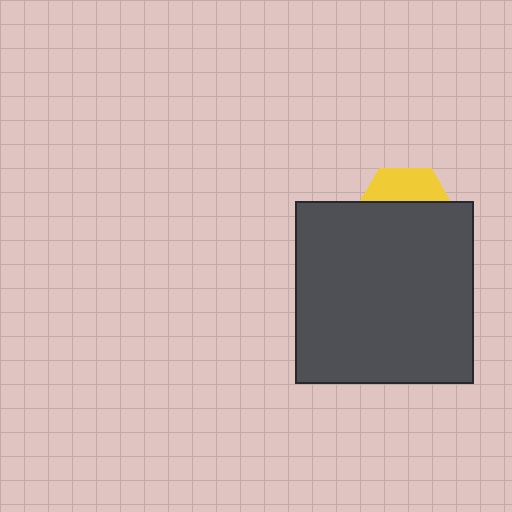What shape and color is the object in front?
The object in front is a dark gray rectangle.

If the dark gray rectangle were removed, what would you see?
You would see the complete yellow hexagon.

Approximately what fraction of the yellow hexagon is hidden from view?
Roughly 65% of the yellow hexagon is hidden behind the dark gray rectangle.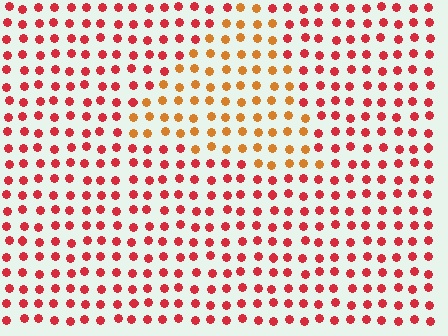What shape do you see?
I see a triangle.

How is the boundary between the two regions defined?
The boundary is defined purely by a slight shift in hue (about 35 degrees). Spacing, size, and orientation are identical on both sides.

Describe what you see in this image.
The image is filled with small red elements in a uniform arrangement. A triangle-shaped region is visible where the elements are tinted to a slightly different hue, forming a subtle color boundary.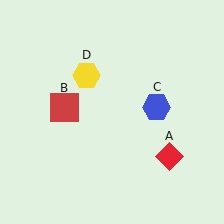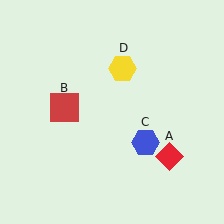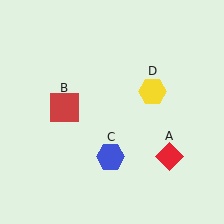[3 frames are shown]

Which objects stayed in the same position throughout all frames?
Red diamond (object A) and red square (object B) remained stationary.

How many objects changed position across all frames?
2 objects changed position: blue hexagon (object C), yellow hexagon (object D).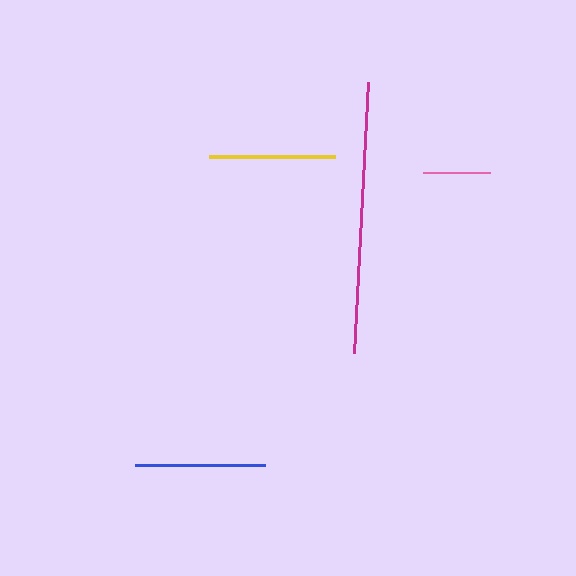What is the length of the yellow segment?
The yellow segment is approximately 126 pixels long.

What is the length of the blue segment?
The blue segment is approximately 129 pixels long.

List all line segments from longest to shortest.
From longest to shortest: magenta, blue, yellow, pink.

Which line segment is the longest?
The magenta line is the longest at approximately 271 pixels.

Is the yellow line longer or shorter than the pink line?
The yellow line is longer than the pink line.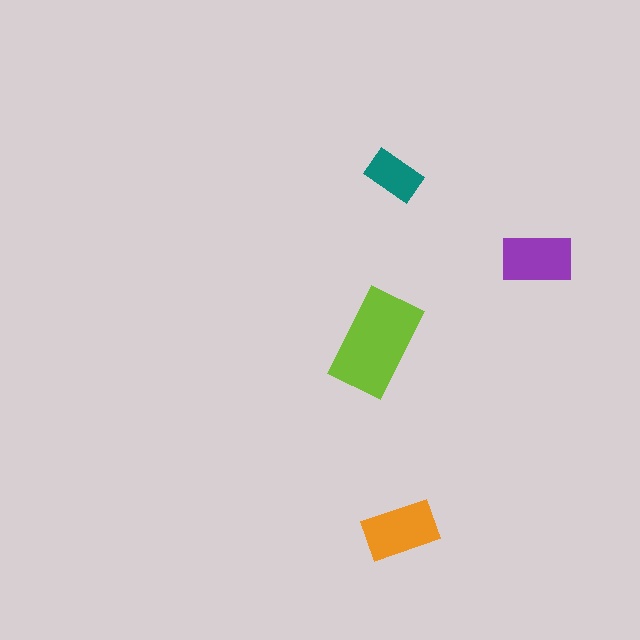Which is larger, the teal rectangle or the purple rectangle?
The purple one.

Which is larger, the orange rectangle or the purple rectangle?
The orange one.